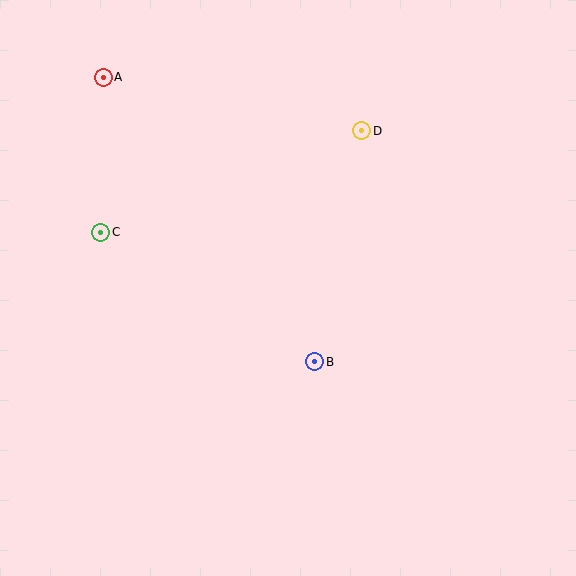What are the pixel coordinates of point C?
Point C is at (101, 232).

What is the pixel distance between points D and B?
The distance between D and B is 236 pixels.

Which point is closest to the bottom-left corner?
Point C is closest to the bottom-left corner.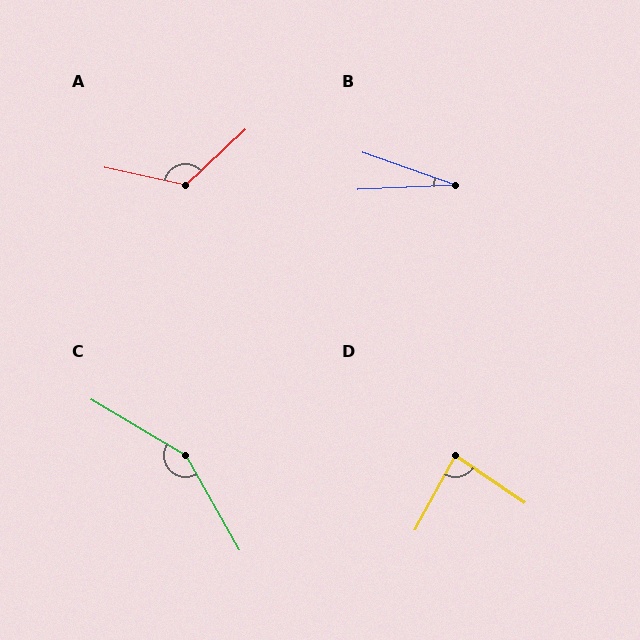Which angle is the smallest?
B, at approximately 22 degrees.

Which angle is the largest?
C, at approximately 150 degrees.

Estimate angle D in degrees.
Approximately 84 degrees.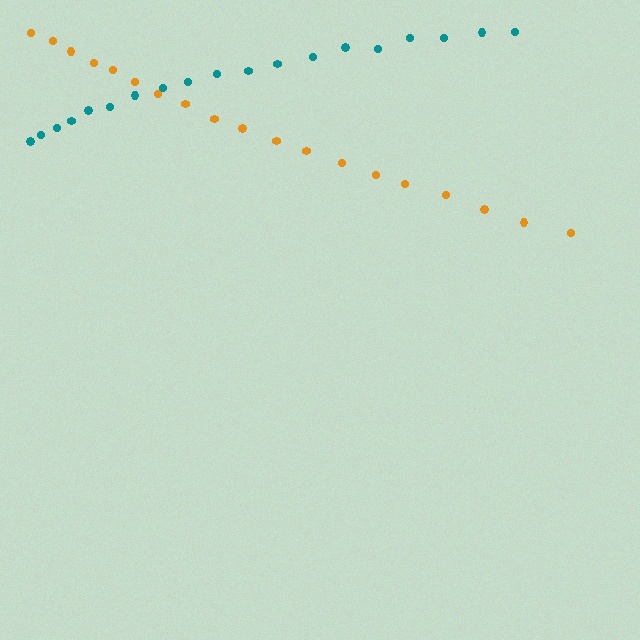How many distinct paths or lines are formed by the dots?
There are 2 distinct paths.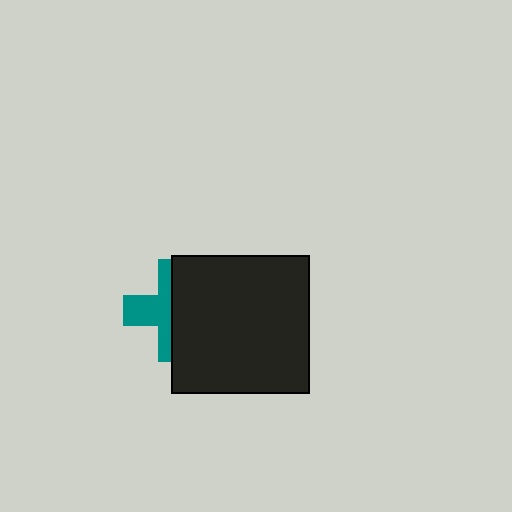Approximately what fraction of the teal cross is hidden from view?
Roughly 54% of the teal cross is hidden behind the black square.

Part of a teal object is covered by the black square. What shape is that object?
It is a cross.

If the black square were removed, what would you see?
You would see the complete teal cross.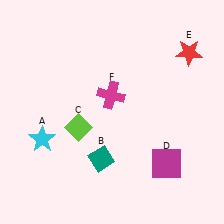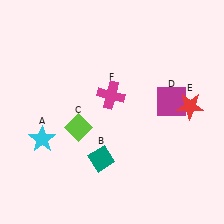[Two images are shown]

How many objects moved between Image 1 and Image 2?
2 objects moved between the two images.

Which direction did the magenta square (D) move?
The magenta square (D) moved up.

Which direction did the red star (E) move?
The red star (E) moved down.